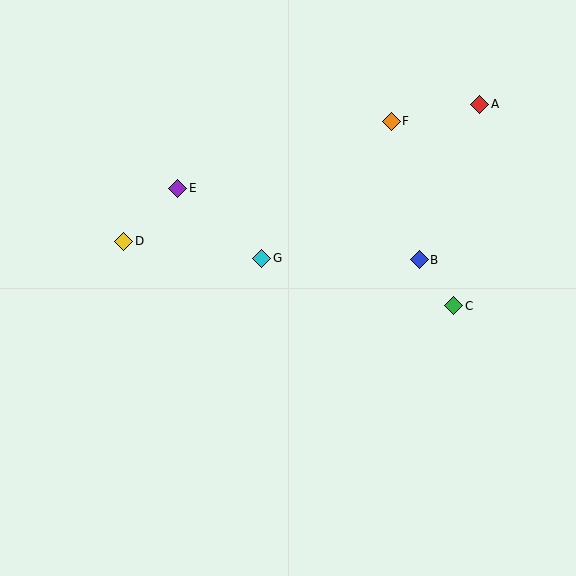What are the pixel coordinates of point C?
Point C is at (454, 306).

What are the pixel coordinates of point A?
Point A is at (479, 104).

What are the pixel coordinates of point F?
Point F is at (391, 121).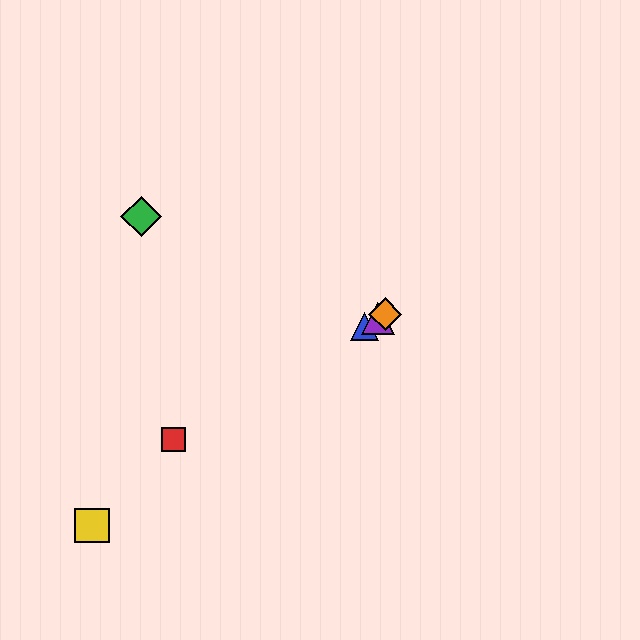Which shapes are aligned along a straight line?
The red square, the blue triangle, the purple triangle, the orange diamond are aligned along a straight line.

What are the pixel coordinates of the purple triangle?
The purple triangle is at (378, 319).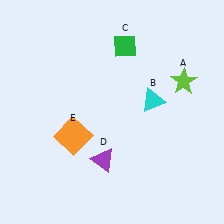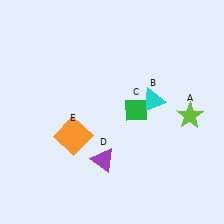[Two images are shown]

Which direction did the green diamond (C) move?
The green diamond (C) moved down.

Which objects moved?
The objects that moved are: the lime star (A), the green diamond (C).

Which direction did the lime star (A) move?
The lime star (A) moved down.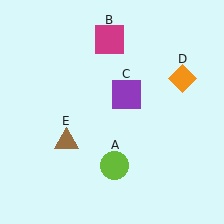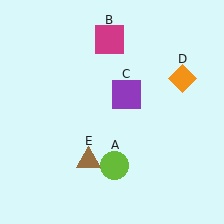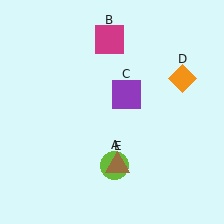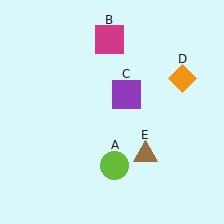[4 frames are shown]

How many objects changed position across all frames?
1 object changed position: brown triangle (object E).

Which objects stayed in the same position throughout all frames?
Lime circle (object A) and magenta square (object B) and purple square (object C) and orange diamond (object D) remained stationary.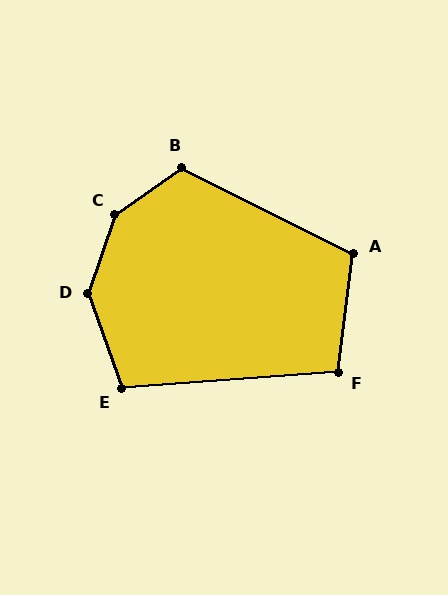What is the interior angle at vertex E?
Approximately 106 degrees (obtuse).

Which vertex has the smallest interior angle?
F, at approximately 102 degrees.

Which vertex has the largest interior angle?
C, at approximately 145 degrees.